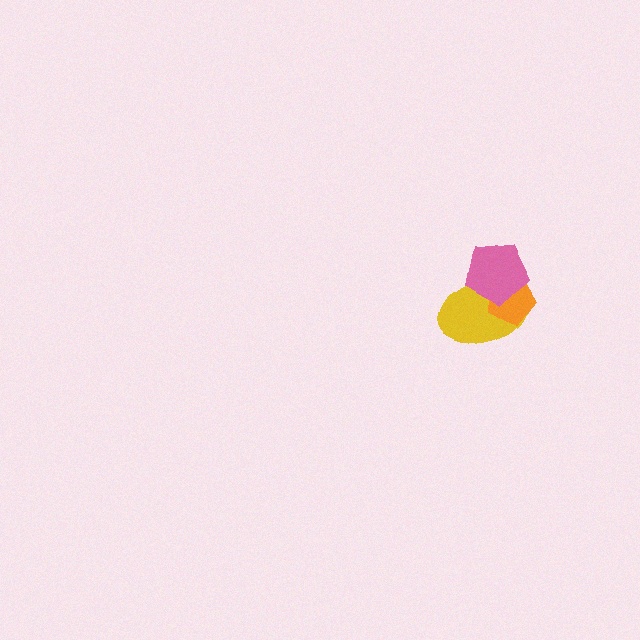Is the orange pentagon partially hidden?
Yes, it is partially covered by another shape.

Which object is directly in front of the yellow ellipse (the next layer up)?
The orange pentagon is directly in front of the yellow ellipse.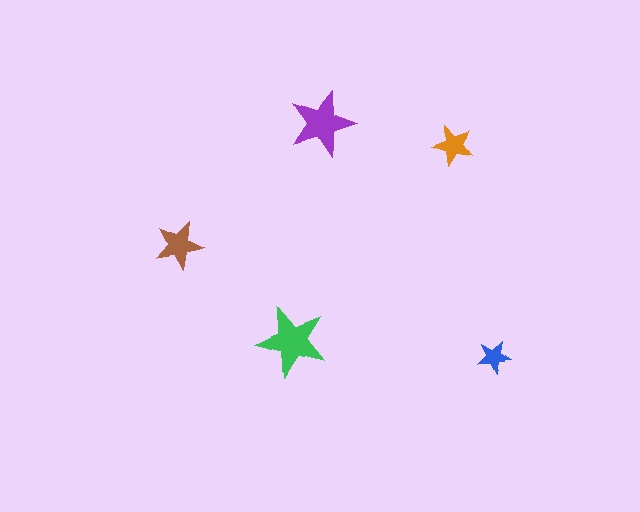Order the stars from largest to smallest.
the green one, the purple one, the brown one, the orange one, the blue one.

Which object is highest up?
The purple star is topmost.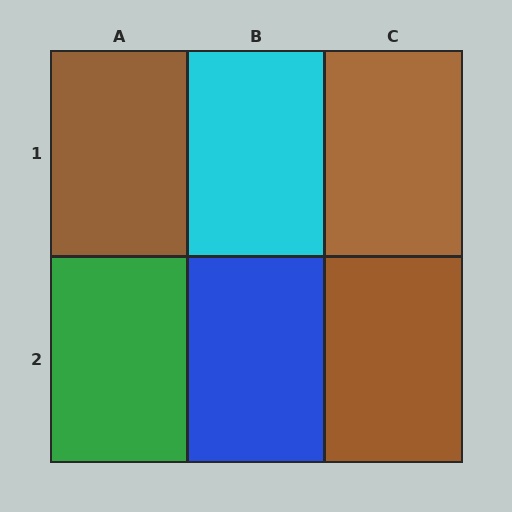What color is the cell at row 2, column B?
Blue.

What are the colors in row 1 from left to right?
Brown, cyan, brown.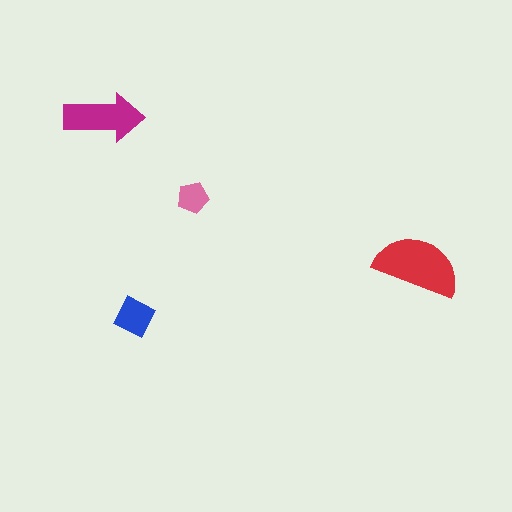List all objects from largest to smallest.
The red semicircle, the magenta arrow, the blue diamond, the pink pentagon.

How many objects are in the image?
There are 4 objects in the image.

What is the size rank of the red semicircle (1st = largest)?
1st.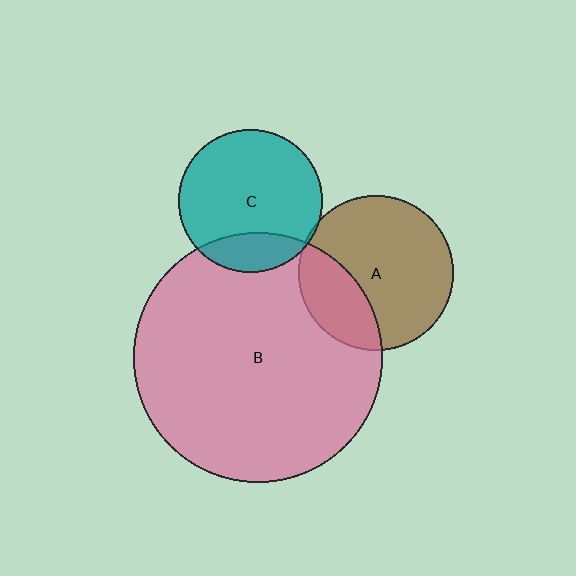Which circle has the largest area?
Circle B (pink).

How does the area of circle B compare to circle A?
Approximately 2.6 times.